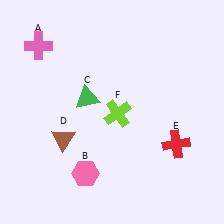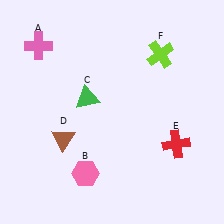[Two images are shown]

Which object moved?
The lime cross (F) moved up.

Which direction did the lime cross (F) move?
The lime cross (F) moved up.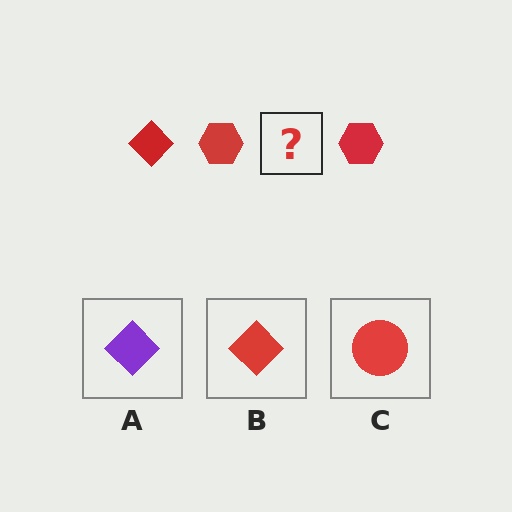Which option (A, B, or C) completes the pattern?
B.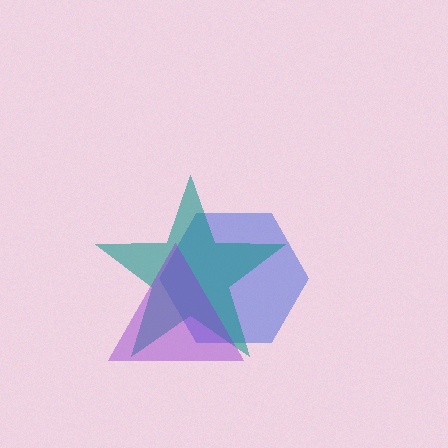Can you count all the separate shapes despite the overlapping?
Yes, there are 3 separate shapes.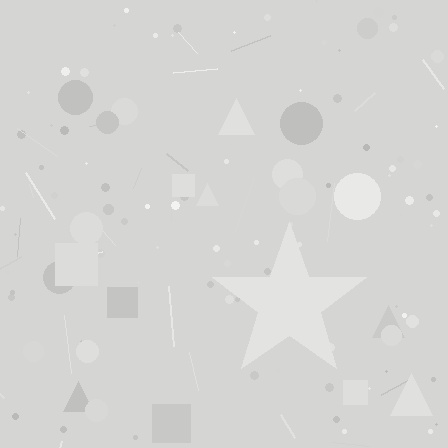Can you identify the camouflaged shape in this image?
The camouflaged shape is a star.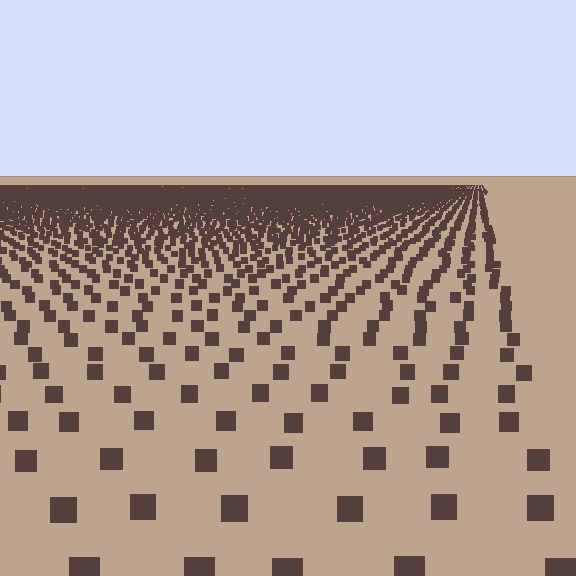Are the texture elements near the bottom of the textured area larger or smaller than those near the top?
Larger. Near the bottom, elements are closer to the viewer and appear at a bigger on-screen size.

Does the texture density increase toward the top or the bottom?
Density increases toward the top.